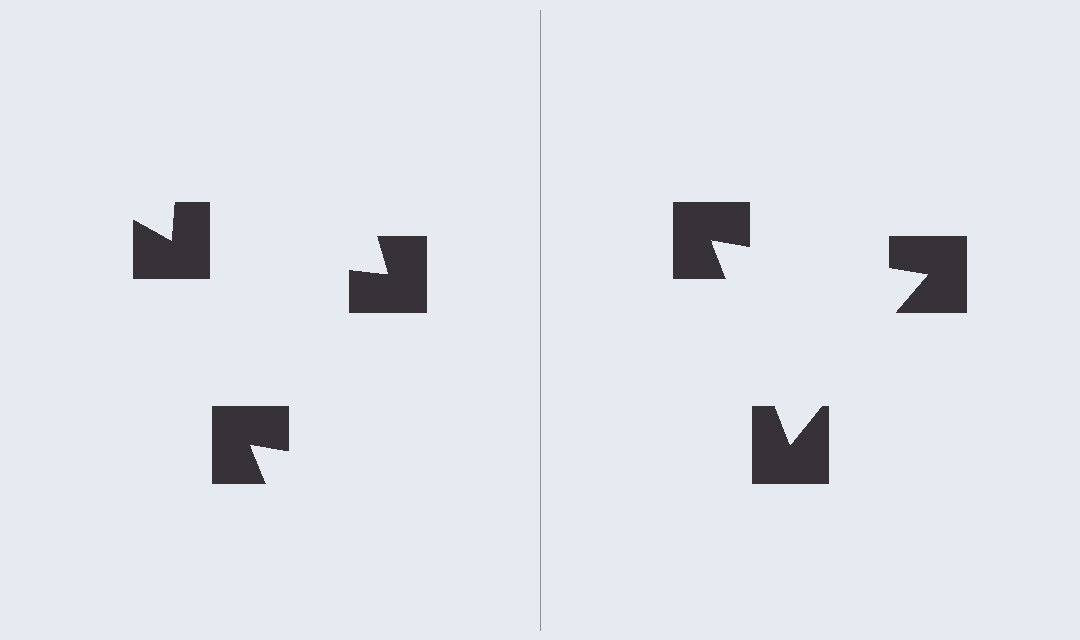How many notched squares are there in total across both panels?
6 — 3 on each side.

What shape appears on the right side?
An illusory triangle.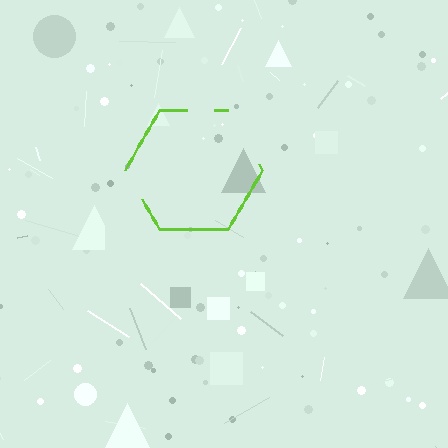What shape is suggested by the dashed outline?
The dashed outline suggests a hexagon.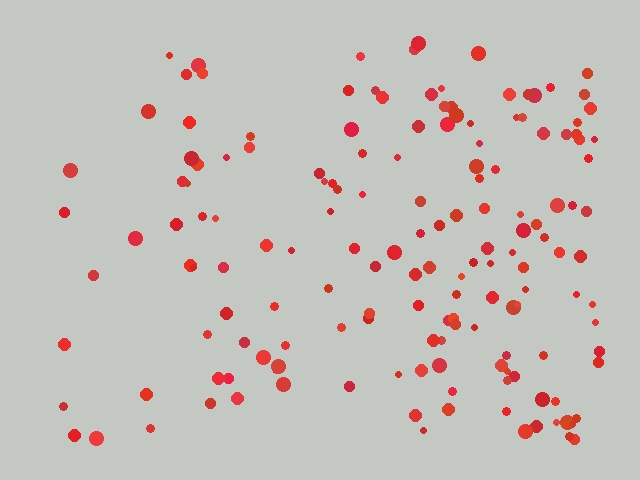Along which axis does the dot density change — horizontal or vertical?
Horizontal.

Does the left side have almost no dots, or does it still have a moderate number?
Still a moderate number, just noticeably fewer than the right.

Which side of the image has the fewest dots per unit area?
The left.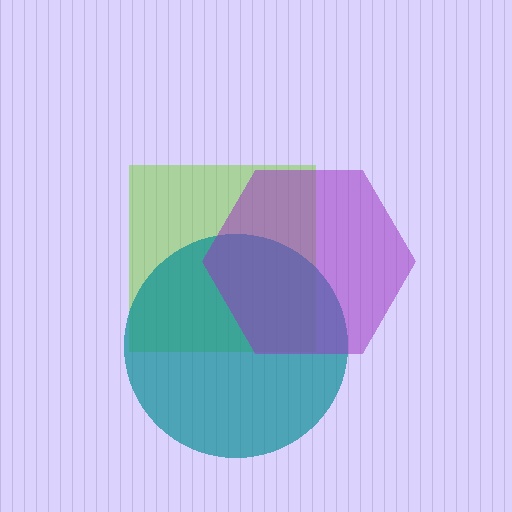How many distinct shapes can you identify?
There are 3 distinct shapes: a lime square, a teal circle, a purple hexagon.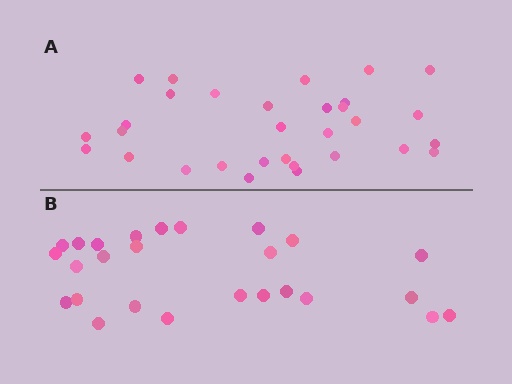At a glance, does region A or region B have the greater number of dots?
Region A (the top region) has more dots.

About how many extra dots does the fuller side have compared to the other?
Region A has about 5 more dots than region B.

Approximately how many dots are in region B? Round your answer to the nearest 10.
About 30 dots. (The exact count is 26, which rounds to 30.)